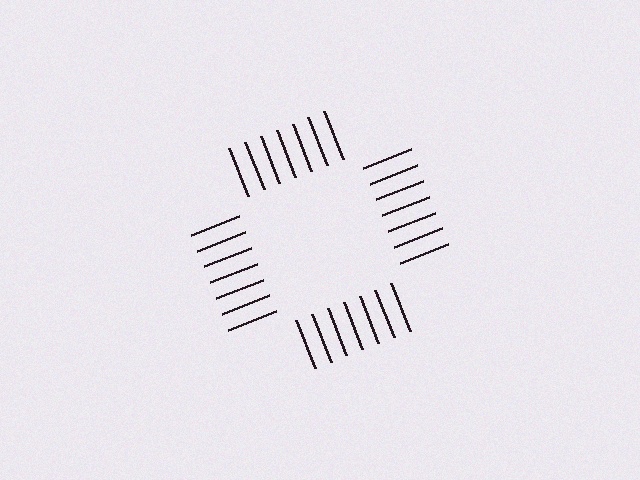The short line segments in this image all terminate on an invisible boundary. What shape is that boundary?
An illusory square — the line segments terminate on its edges but no continuous stroke is drawn.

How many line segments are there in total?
28 — 7 along each of the 4 edges.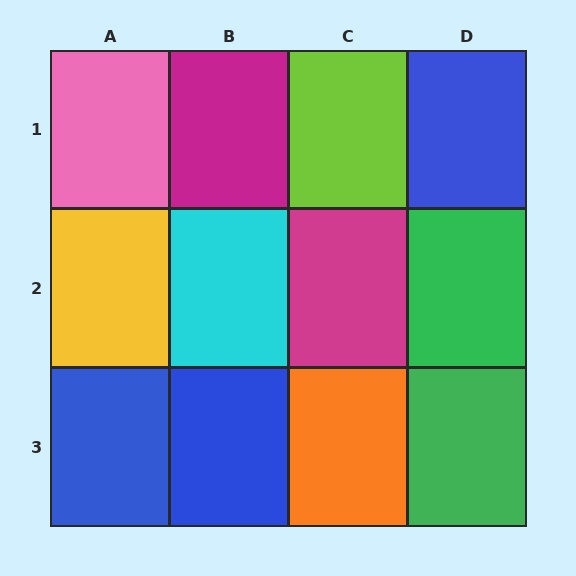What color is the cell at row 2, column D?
Green.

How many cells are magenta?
2 cells are magenta.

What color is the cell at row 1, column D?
Blue.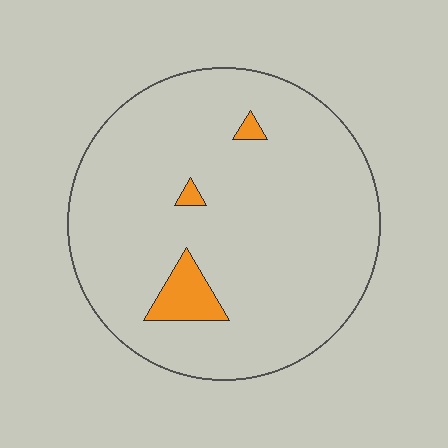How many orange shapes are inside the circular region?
3.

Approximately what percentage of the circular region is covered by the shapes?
Approximately 5%.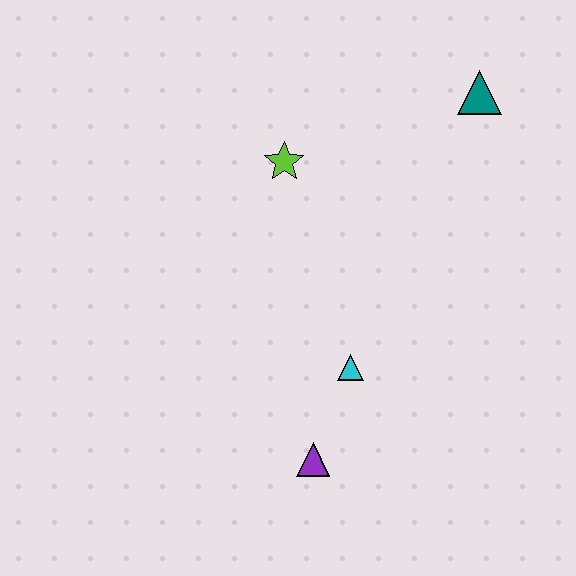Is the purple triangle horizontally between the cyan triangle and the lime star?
Yes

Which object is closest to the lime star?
The teal triangle is closest to the lime star.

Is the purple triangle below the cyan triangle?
Yes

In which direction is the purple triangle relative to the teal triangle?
The purple triangle is below the teal triangle.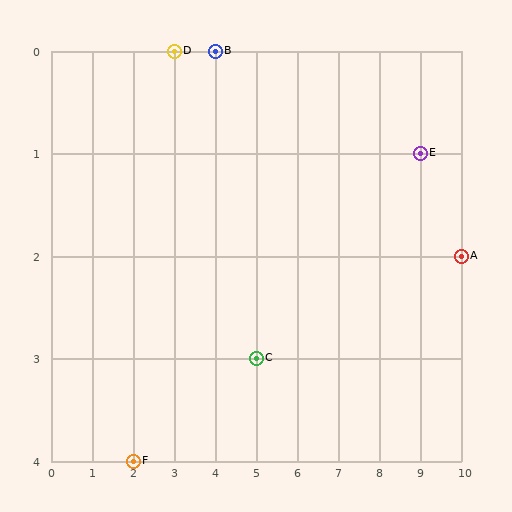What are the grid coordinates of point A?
Point A is at grid coordinates (10, 2).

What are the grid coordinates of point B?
Point B is at grid coordinates (4, 0).